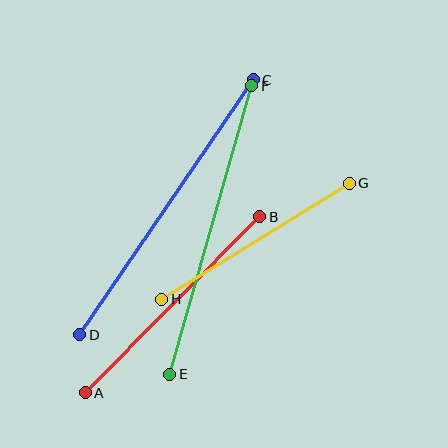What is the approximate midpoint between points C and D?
The midpoint is at approximately (167, 207) pixels.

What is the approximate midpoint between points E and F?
The midpoint is at approximately (211, 230) pixels.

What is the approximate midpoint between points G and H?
The midpoint is at approximately (255, 241) pixels.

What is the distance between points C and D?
The distance is approximately 309 pixels.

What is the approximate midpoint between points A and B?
The midpoint is at approximately (173, 305) pixels.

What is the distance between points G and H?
The distance is approximately 220 pixels.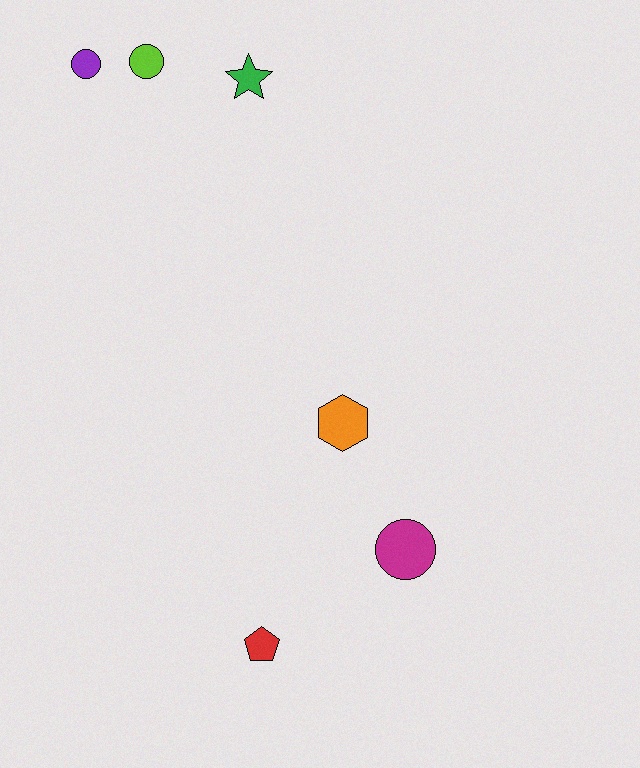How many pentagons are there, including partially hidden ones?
There is 1 pentagon.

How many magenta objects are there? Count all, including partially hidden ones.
There is 1 magenta object.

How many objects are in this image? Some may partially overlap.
There are 6 objects.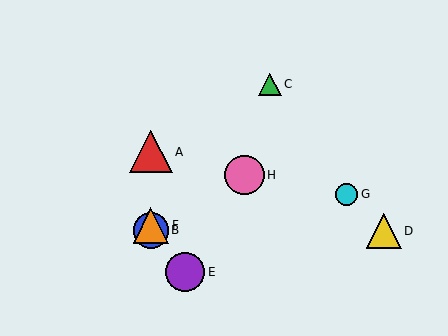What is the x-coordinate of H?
Object H is at x≈245.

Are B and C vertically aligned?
No, B is at x≈151 and C is at x≈270.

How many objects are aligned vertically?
3 objects (A, B, F) are aligned vertically.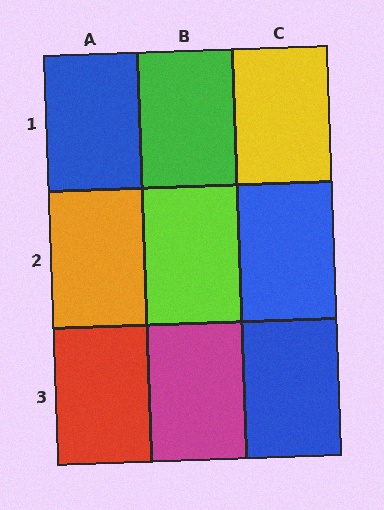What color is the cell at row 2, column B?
Lime.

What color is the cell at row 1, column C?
Yellow.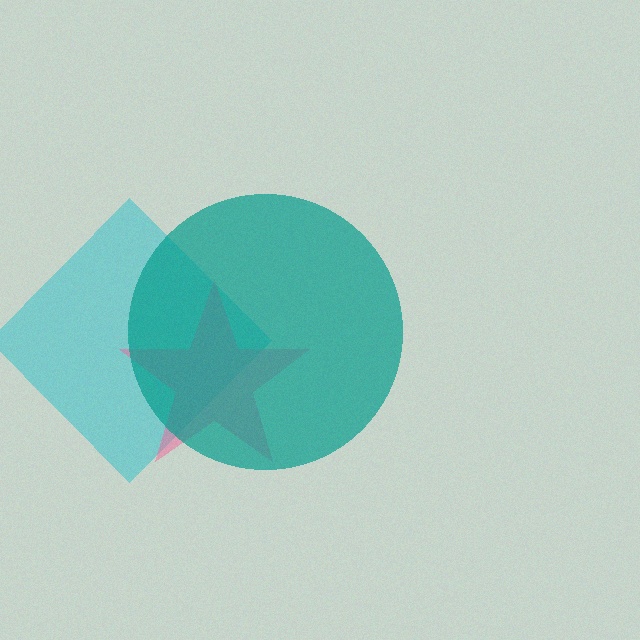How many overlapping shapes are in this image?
There are 3 overlapping shapes in the image.